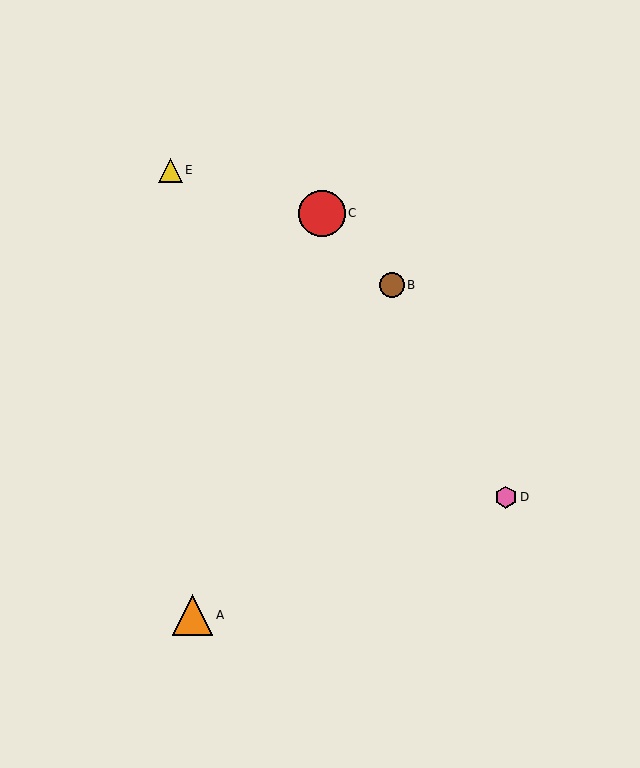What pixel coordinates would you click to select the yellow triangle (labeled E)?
Click at (170, 170) to select the yellow triangle E.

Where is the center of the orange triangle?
The center of the orange triangle is at (192, 615).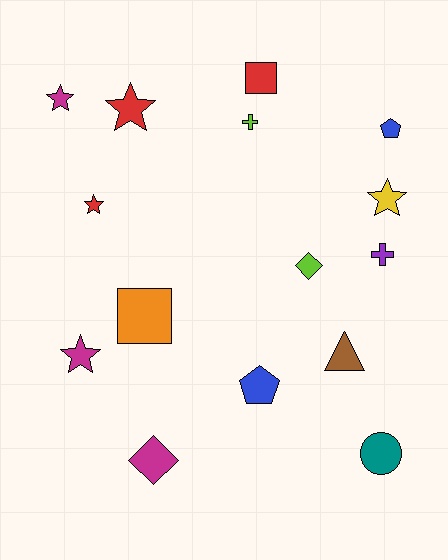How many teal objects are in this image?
There is 1 teal object.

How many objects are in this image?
There are 15 objects.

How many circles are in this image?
There is 1 circle.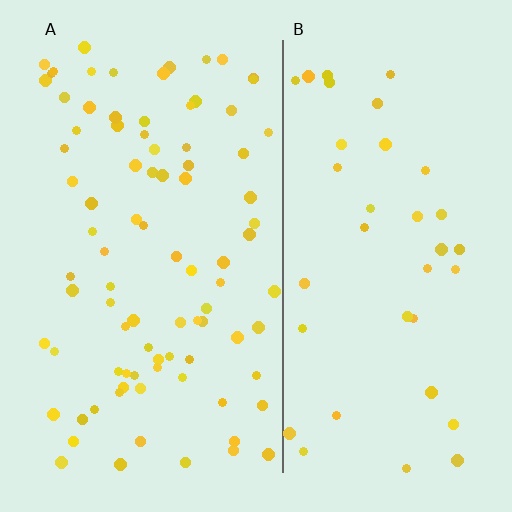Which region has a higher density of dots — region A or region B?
A (the left).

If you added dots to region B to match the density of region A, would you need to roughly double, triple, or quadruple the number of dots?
Approximately double.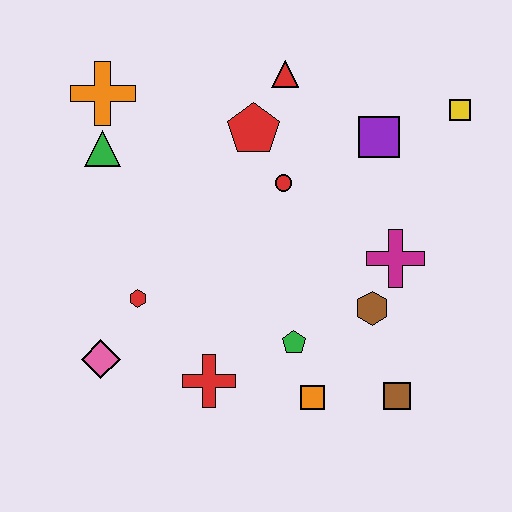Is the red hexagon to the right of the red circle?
No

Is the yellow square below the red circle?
No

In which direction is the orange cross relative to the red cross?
The orange cross is above the red cross.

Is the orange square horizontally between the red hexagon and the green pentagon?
No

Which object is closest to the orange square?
The green pentagon is closest to the orange square.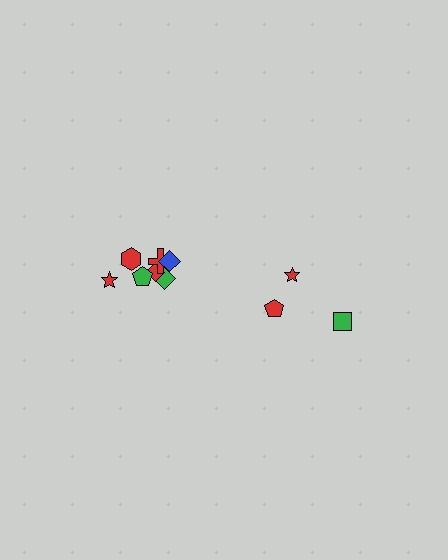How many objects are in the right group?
There are 3 objects.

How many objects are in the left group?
There are 7 objects.